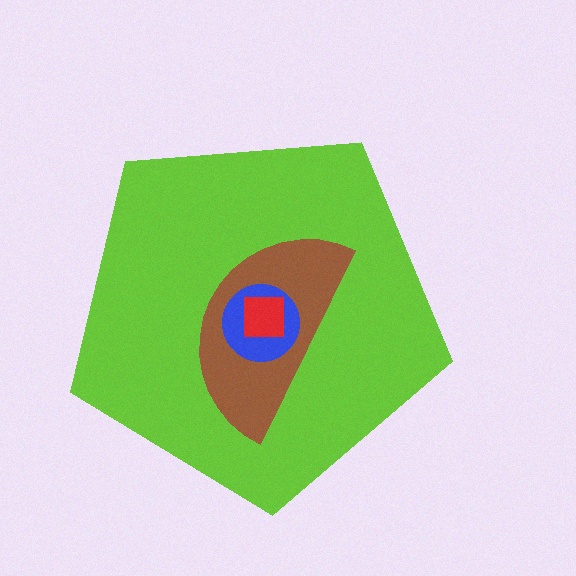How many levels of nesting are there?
4.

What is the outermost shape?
The lime pentagon.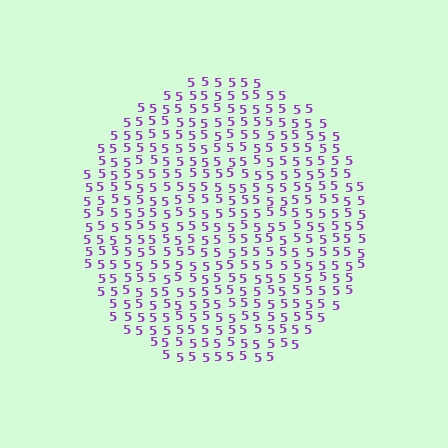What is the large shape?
The large shape is a circle.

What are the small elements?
The small elements are digit 5's.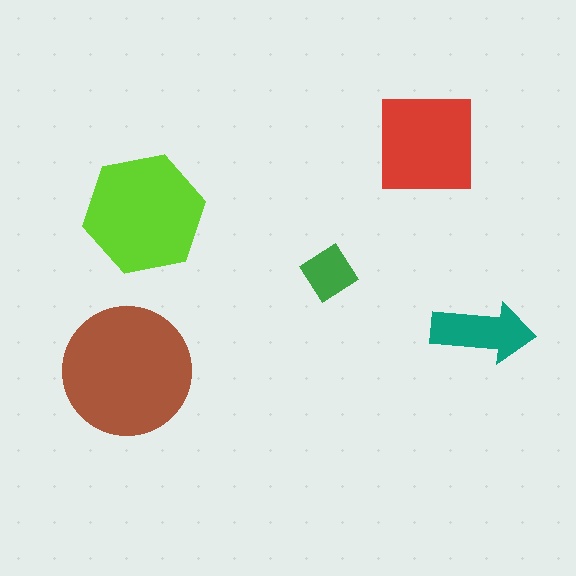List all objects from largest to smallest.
The brown circle, the lime hexagon, the red square, the teal arrow, the green diamond.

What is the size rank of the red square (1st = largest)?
3rd.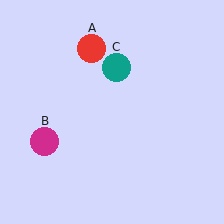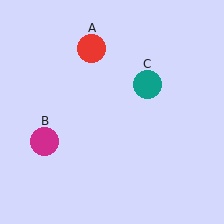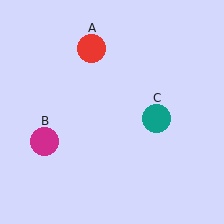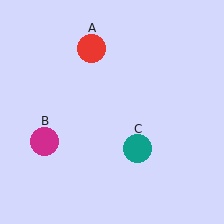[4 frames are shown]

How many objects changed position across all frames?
1 object changed position: teal circle (object C).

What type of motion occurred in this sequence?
The teal circle (object C) rotated clockwise around the center of the scene.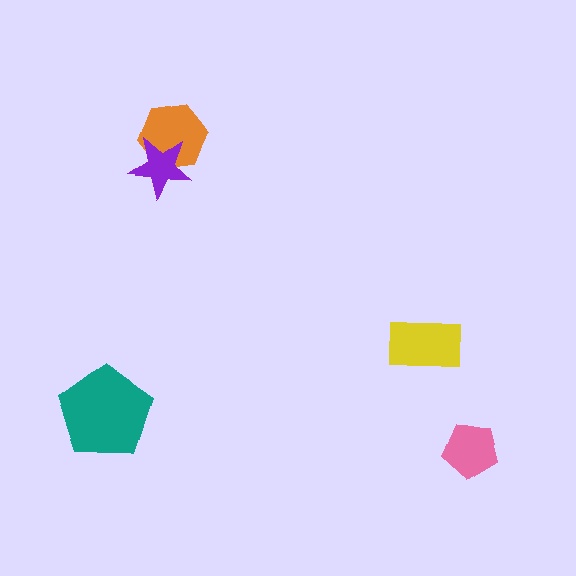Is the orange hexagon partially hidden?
Yes, it is partially covered by another shape.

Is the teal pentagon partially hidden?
No, no other shape covers it.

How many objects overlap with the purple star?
1 object overlaps with the purple star.